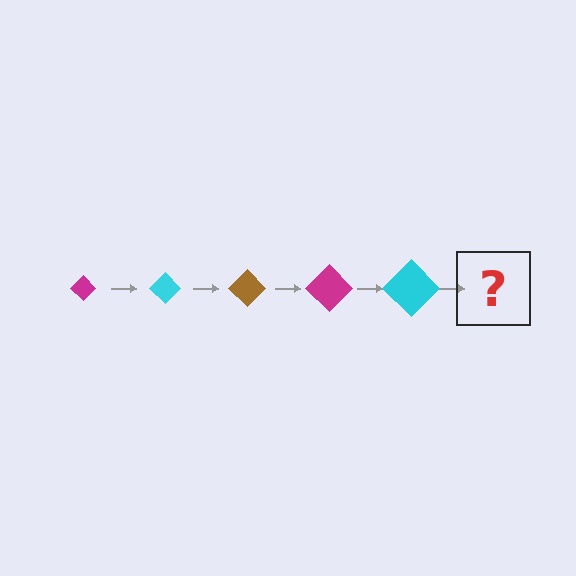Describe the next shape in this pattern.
It should be a brown diamond, larger than the previous one.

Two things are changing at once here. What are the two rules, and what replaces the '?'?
The two rules are that the diamond grows larger each step and the color cycles through magenta, cyan, and brown. The '?' should be a brown diamond, larger than the previous one.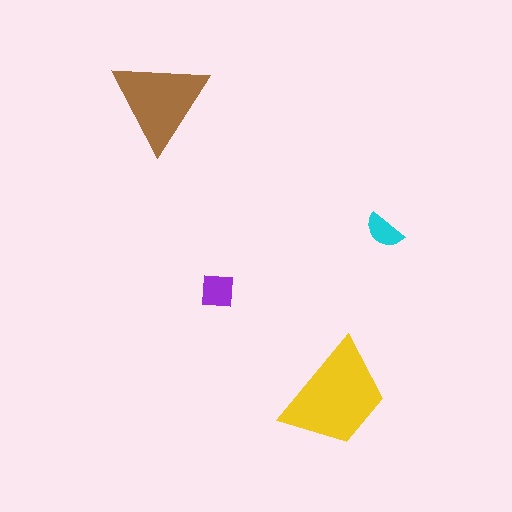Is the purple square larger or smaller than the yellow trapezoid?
Smaller.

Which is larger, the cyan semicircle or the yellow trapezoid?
The yellow trapezoid.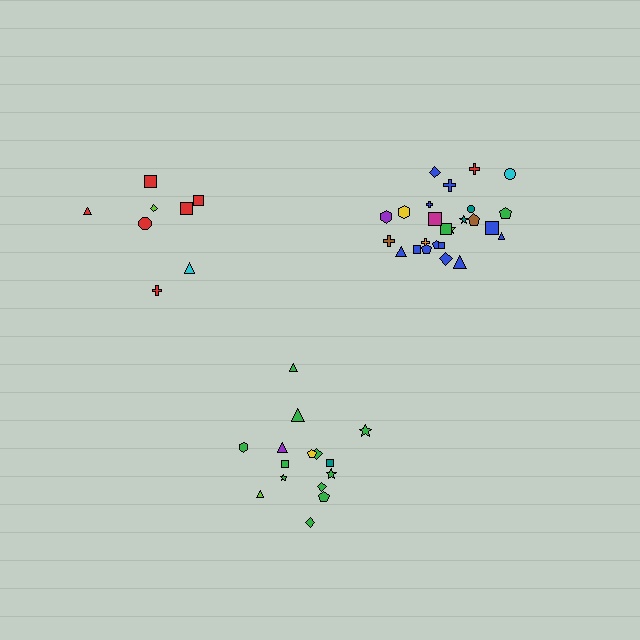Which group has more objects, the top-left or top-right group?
The top-right group.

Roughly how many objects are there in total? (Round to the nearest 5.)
Roughly 50 objects in total.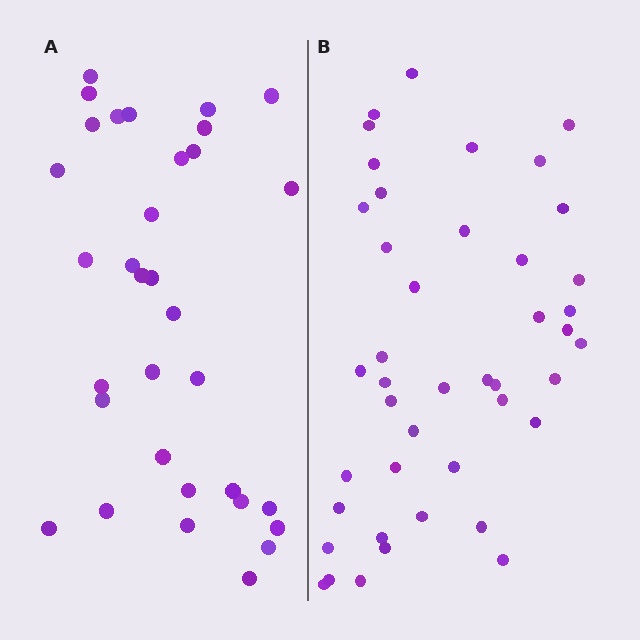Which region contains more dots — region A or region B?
Region B (the right region) has more dots.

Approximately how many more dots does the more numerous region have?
Region B has roughly 10 or so more dots than region A.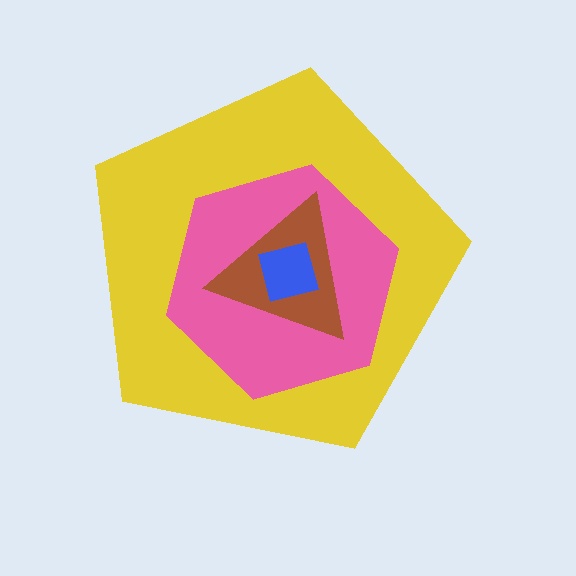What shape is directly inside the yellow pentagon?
The pink hexagon.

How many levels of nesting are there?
4.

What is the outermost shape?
The yellow pentagon.